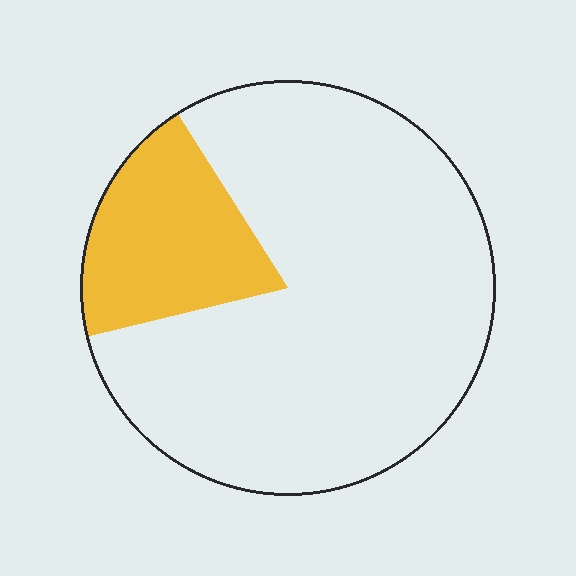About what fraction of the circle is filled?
About one fifth (1/5).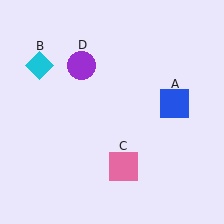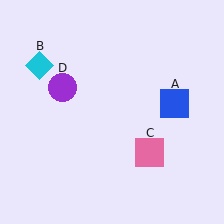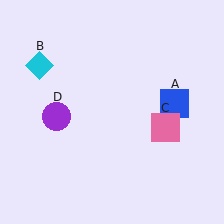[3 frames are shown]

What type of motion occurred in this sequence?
The pink square (object C), purple circle (object D) rotated counterclockwise around the center of the scene.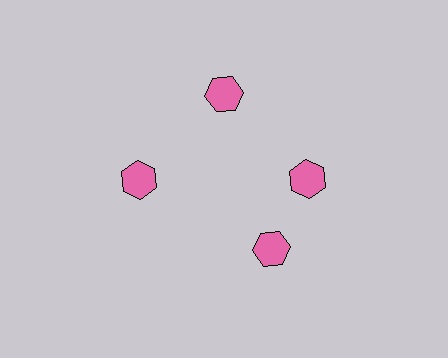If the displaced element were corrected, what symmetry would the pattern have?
It would have 4-fold rotational symmetry — the pattern would map onto itself every 90 degrees.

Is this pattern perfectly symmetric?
No. The 4 pink hexagons are arranged in a ring, but one element near the 6 o'clock position is rotated out of alignment along the ring, breaking the 4-fold rotational symmetry.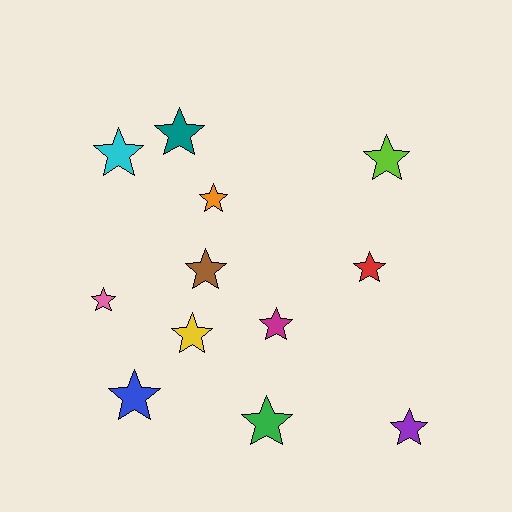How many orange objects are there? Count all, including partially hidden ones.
There is 1 orange object.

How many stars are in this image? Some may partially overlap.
There are 12 stars.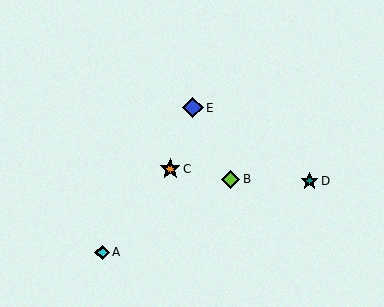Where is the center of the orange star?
The center of the orange star is at (170, 169).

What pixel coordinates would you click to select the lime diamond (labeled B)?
Click at (231, 179) to select the lime diamond B.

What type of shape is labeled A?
Shape A is a cyan diamond.